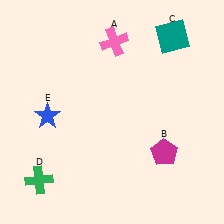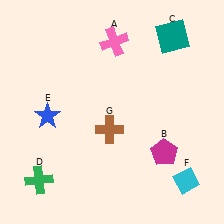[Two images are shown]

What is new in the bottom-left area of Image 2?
A brown cross (G) was added in the bottom-left area of Image 2.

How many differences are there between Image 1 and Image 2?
There are 2 differences between the two images.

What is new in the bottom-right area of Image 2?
A cyan diamond (F) was added in the bottom-right area of Image 2.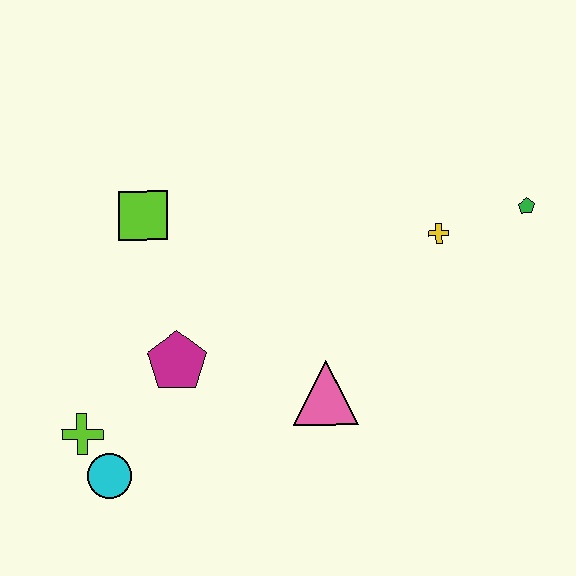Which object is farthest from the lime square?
The green pentagon is farthest from the lime square.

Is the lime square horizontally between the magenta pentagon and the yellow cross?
No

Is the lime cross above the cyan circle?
Yes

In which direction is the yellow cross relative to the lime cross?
The yellow cross is to the right of the lime cross.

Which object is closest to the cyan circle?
The lime cross is closest to the cyan circle.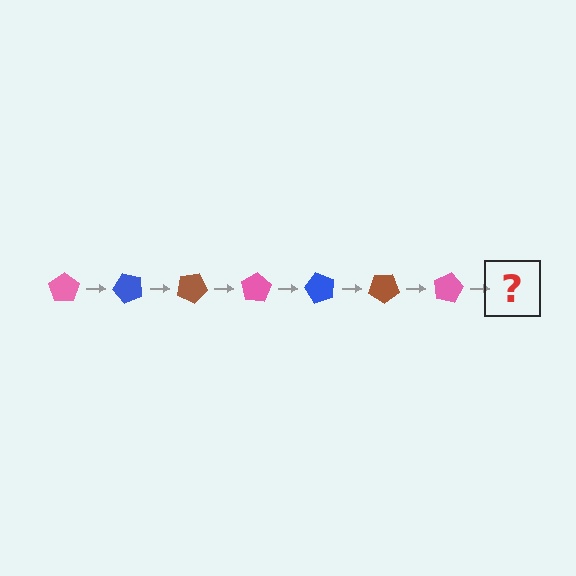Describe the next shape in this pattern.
It should be a blue pentagon, rotated 350 degrees from the start.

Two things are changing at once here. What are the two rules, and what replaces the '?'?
The two rules are that it rotates 50 degrees each step and the color cycles through pink, blue, and brown. The '?' should be a blue pentagon, rotated 350 degrees from the start.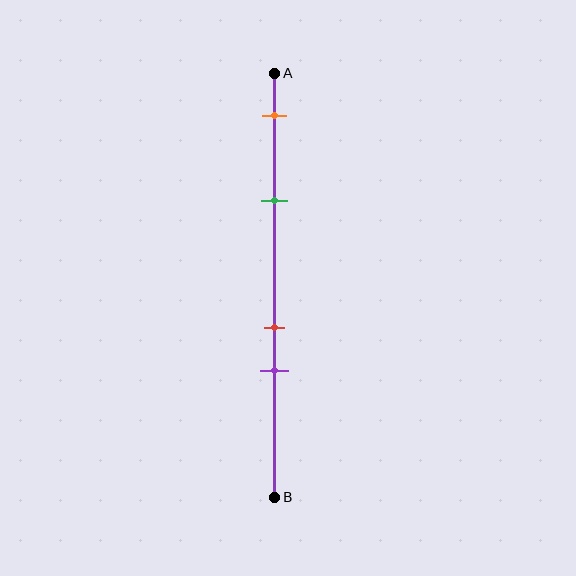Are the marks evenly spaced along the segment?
No, the marks are not evenly spaced.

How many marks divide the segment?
There are 4 marks dividing the segment.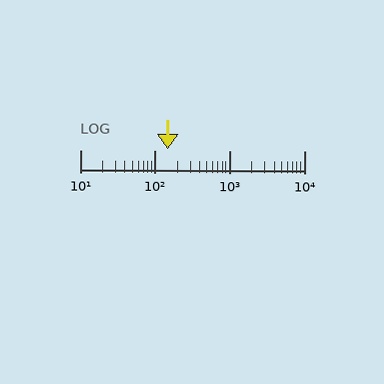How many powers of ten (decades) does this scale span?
The scale spans 3 decades, from 10 to 10000.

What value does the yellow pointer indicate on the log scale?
The pointer indicates approximately 150.